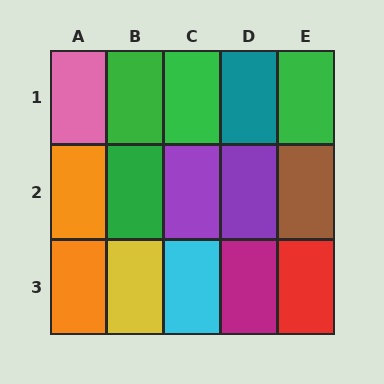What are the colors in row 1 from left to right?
Pink, green, green, teal, green.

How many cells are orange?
2 cells are orange.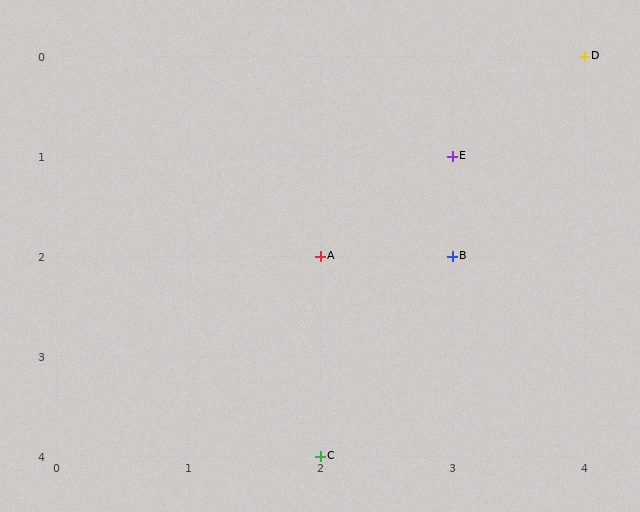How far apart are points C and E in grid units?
Points C and E are 1 column and 3 rows apart (about 3.2 grid units diagonally).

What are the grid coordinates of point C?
Point C is at grid coordinates (2, 4).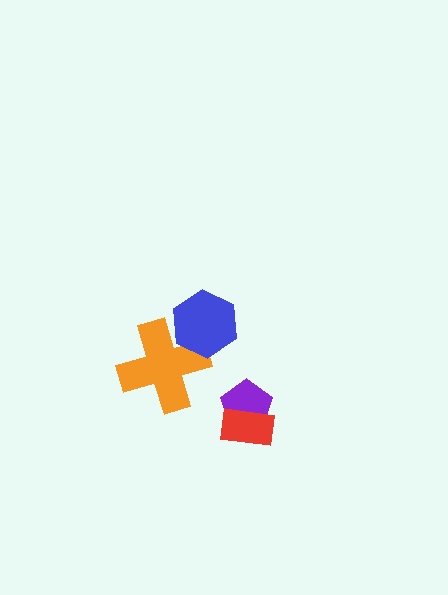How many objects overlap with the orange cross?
1 object overlaps with the orange cross.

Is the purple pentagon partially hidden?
Yes, it is partially covered by another shape.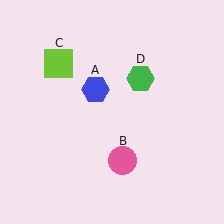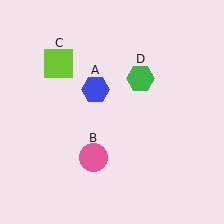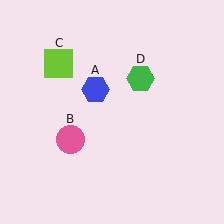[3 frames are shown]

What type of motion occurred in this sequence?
The pink circle (object B) rotated clockwise around the center of the scene.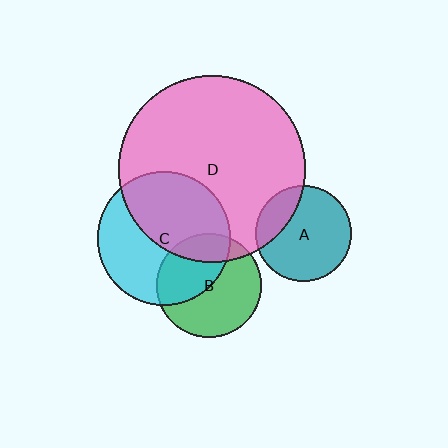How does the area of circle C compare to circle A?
Approximately 1.9 times.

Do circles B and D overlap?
Yes.